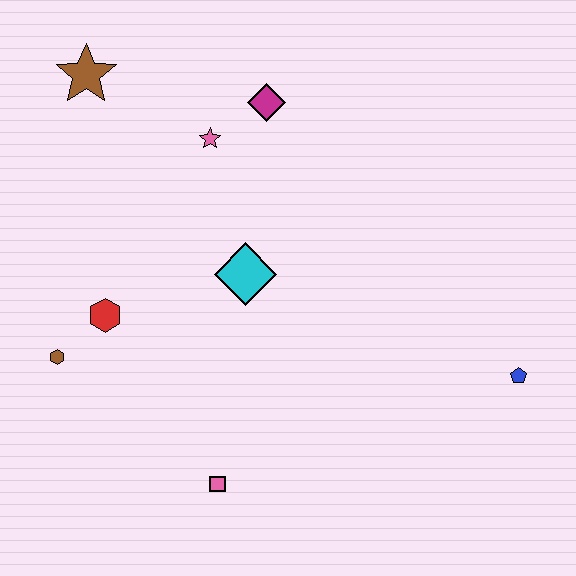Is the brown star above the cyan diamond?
Yes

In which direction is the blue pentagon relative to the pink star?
The blue pentagon is to the right of the pink star.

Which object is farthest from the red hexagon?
The blue pentagon is farthest from the red hexagon.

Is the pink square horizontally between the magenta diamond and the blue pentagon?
No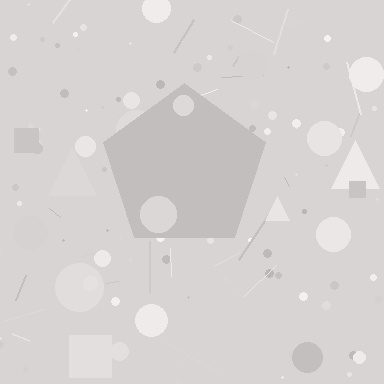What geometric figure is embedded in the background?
A pentagon is embedded in the background.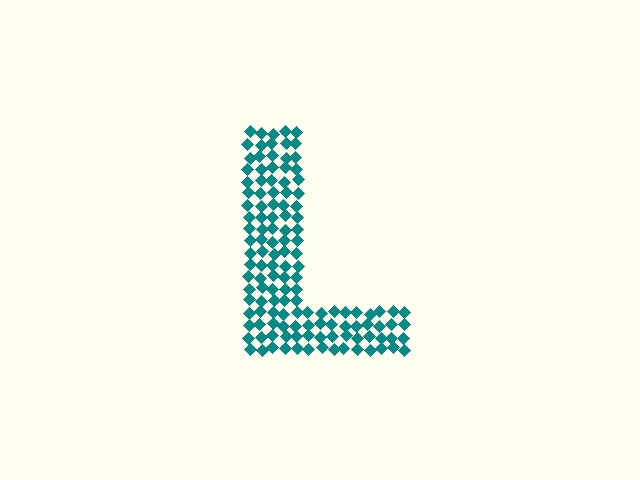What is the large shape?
The large shape is the letter L.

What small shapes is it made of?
It is made of small diamonds.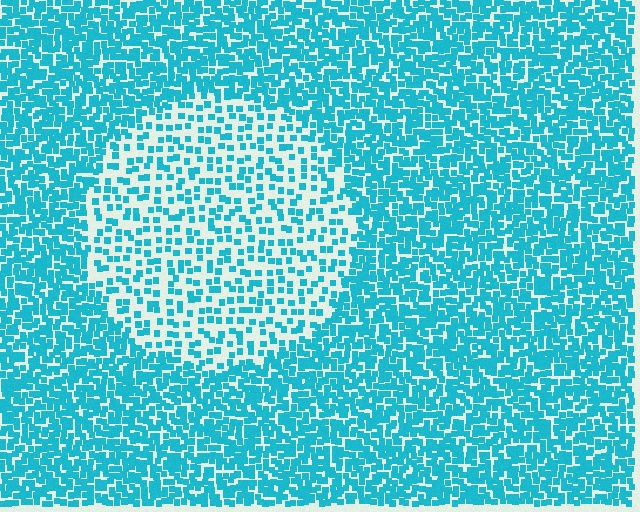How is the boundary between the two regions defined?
The boundary is defined by a change in element density (approximately 2.3x ratio). All elements are the same color, size, and shape.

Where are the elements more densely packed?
The elements are more densely packed outside the circle boundary.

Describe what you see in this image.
The image contains small cyan elements arranged at two different densities. A circle-shaped region is visible where the elements are less densely packed than the surrounding area.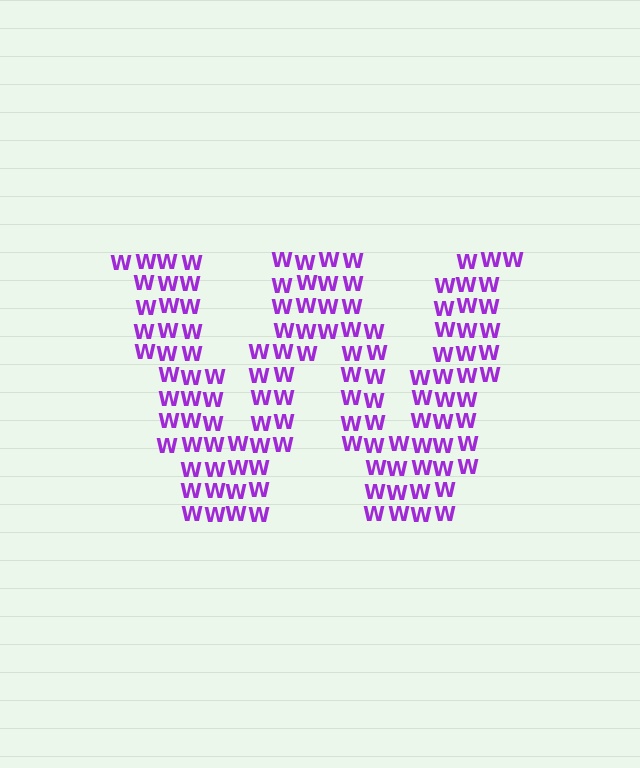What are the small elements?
The small elements are letter W's.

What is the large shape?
The large shape is the letter W.